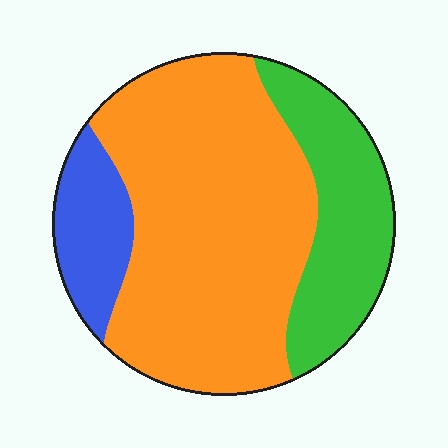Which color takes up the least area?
Blue, at roughly 15%.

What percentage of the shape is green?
Green covers around 25% of the shape.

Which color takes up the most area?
Orange, at roughly 65%.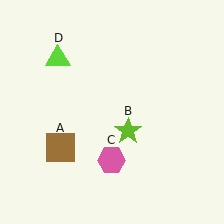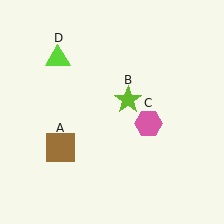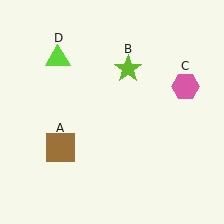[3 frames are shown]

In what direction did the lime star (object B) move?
The lime star (object B) moved up.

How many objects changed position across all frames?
2 objects changed position: lime star (object B), pink hexagon (object C).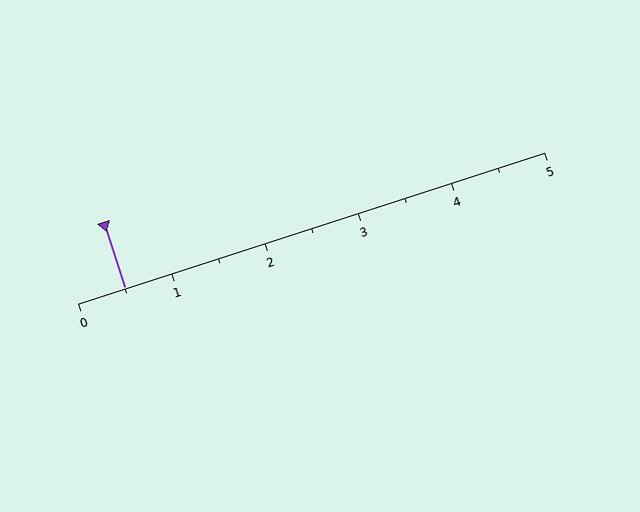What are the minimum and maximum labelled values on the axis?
The axis runs from 0 to 5.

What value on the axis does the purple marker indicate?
The marker indicates approximately 0.5.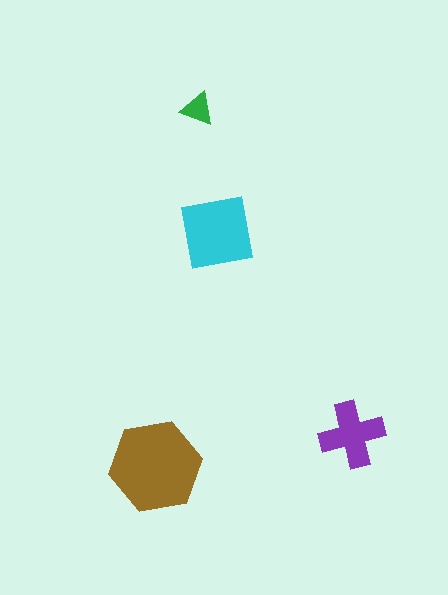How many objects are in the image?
There are 4 objects in the image.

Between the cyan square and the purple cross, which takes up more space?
The cyan square.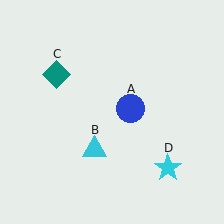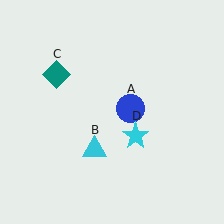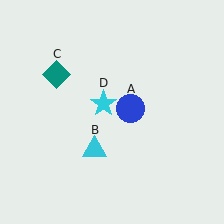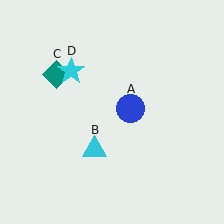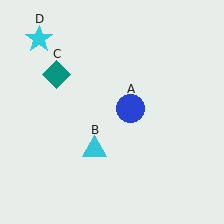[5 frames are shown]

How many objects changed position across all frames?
1 object changed position: cyan star (object D).